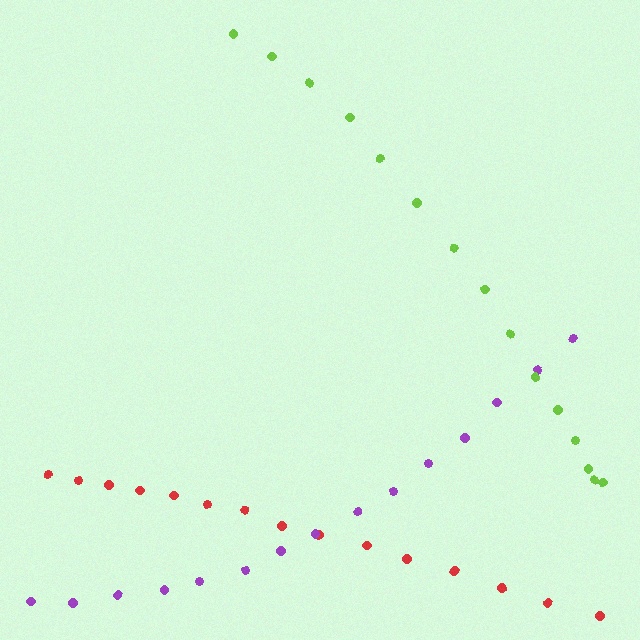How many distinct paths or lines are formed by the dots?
There are 3 distinct paths.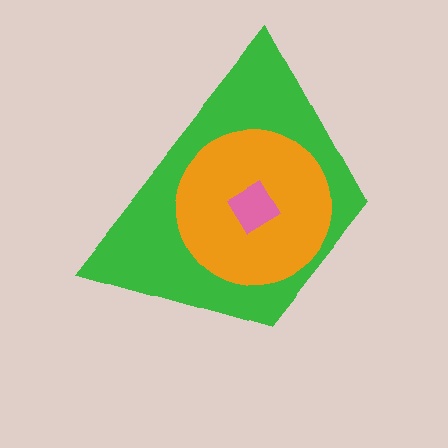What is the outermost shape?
The green trapezoid.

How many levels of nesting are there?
3.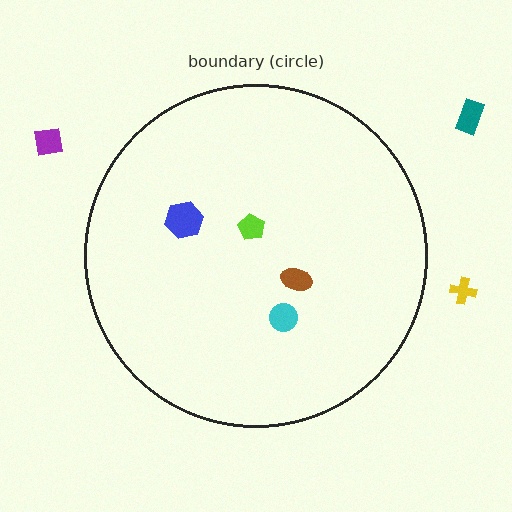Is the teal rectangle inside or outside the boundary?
Outside.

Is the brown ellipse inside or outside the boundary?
Inside.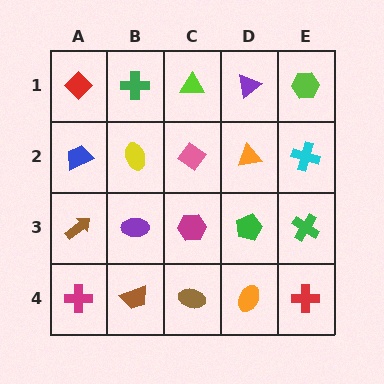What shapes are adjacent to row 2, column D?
A purple triangle (row 1, column D), a green pentagon (row 3, column D), a pink diamond (row 2, column C), a cyan cross (row 2, column E).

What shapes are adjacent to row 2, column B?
A green cross (row 1, column B), a purple ellipse (row 3, column B), a blue trapezoid (row 2, column A), a pink diamond (row 2, column C).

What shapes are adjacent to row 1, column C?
A pink diamond (row 2, column C), a green cross (row 1, column B), a purple triangle (row 1, column D).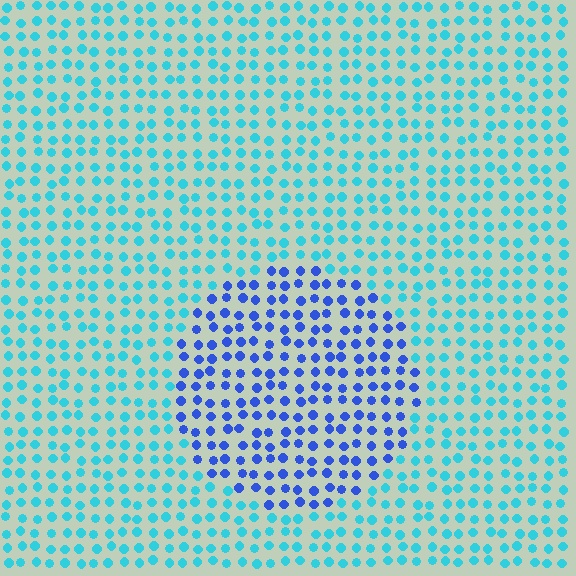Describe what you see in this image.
The image is filled with small cyan elements in a uniform arrangement. A circle-shaped region is visible where the elements are tinted to a slightly different hue, forming a subtle color boundary.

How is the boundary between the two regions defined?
The boundary is defined purely by a slight shift in hue (about 43 degrees). Spacing, size, and orientation are identical on both sides.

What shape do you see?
I see a circle.